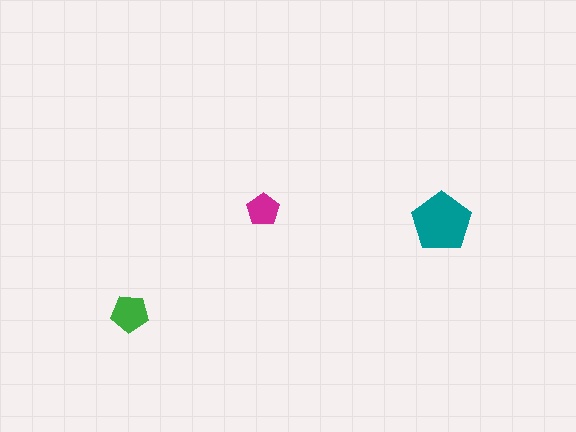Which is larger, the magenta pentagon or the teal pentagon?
The teal one.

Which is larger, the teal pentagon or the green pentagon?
The teal one.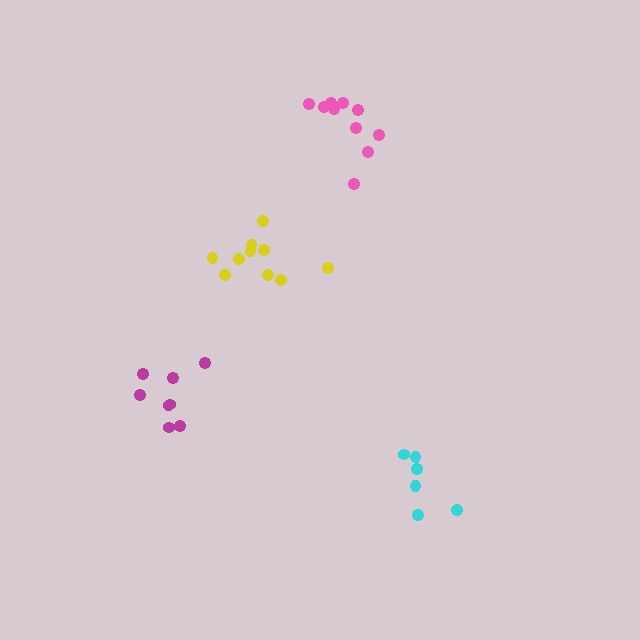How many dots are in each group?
Group 1: 8 dots, Group 2: 6 dots, Group 3: 10 dots, Group 4: 10 dots (34 total).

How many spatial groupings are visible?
There are 4 spatial groupings.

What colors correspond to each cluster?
The clusters are colored: magenta, cyan, yellow, pink.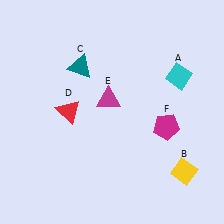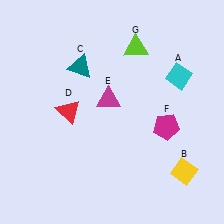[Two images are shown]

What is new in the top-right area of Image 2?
A lime triangle (G) was added in the top-right area of Image 2.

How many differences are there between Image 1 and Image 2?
There is 1 difference between the two images.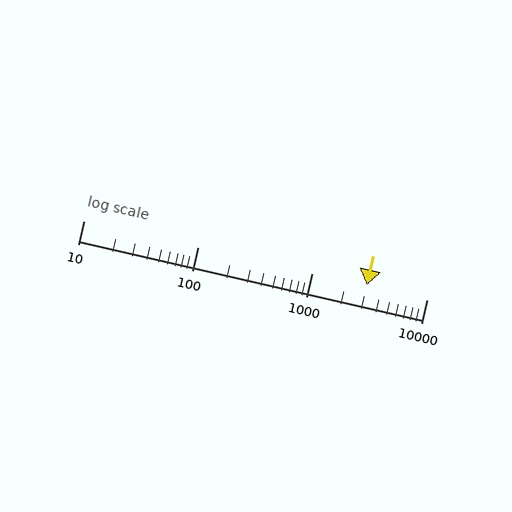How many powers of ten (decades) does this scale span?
The scale spans 3 decades, from 10 to 10000.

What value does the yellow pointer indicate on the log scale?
The pointer indicates approximately 3000.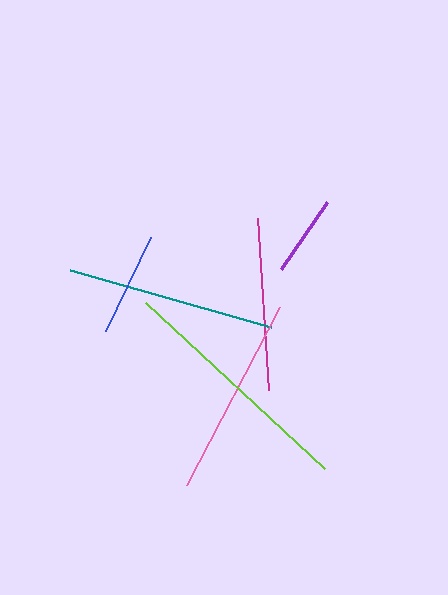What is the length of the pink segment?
The pink segment is approximately 201 pixels long.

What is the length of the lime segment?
The lime segment is approximately 244 pixels long.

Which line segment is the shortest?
The purple line is the shortest at approximately 81 pixels.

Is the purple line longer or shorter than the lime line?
The lime line is longer than the purple line.